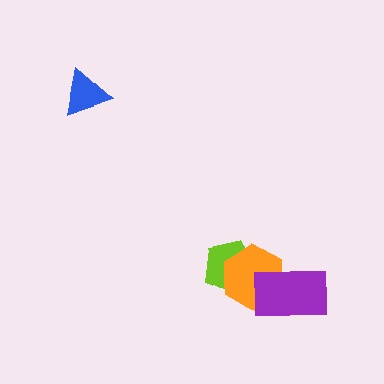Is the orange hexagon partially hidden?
Yes, it is partially covered by another shape.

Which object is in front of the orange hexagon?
The purple rectangle is in front of the orange hexagon.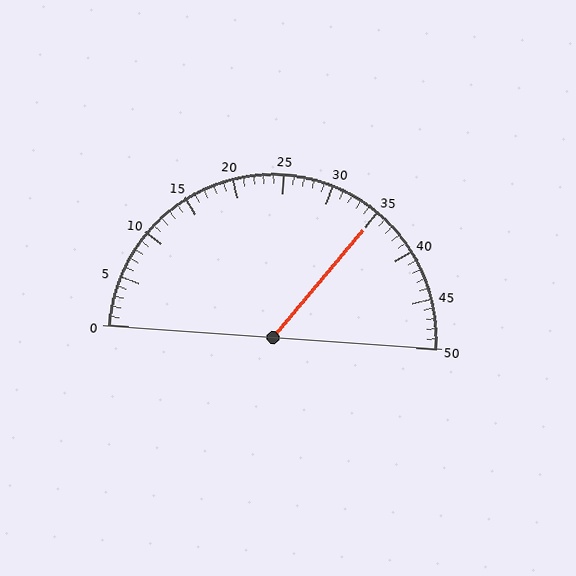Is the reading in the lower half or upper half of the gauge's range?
The reading is in the upper half of the range (0 to 50).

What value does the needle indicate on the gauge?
The needle indicates approximately 35.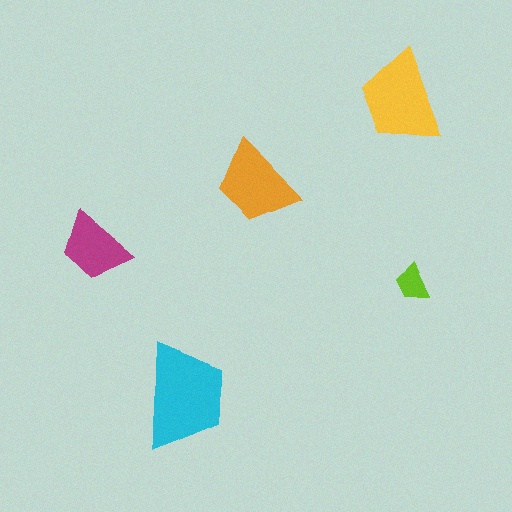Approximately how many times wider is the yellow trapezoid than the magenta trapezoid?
About 1.5 times wider.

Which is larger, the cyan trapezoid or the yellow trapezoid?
The cyan one.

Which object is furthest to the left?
The magenta trapezoid is leftmost.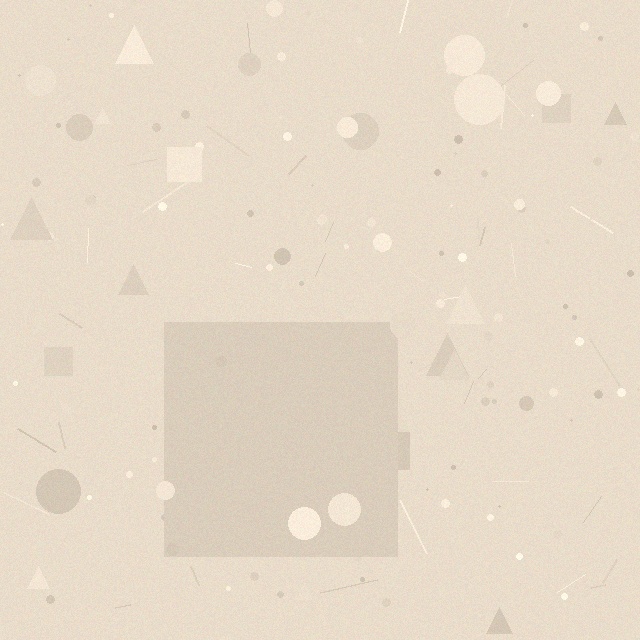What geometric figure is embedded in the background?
A square is embedded in the background.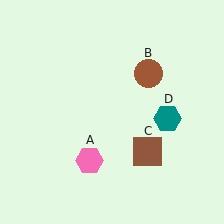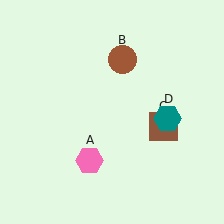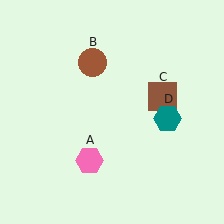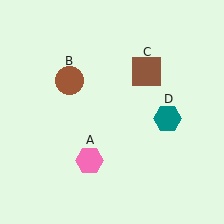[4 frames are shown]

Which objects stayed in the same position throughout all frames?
Pink hexagon (object A) and teal hexagon (object D) remained stationary.